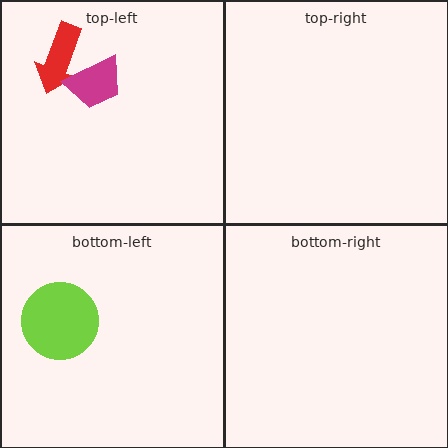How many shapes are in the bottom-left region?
1.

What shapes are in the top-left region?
The red arrow, the magenta trapezoid.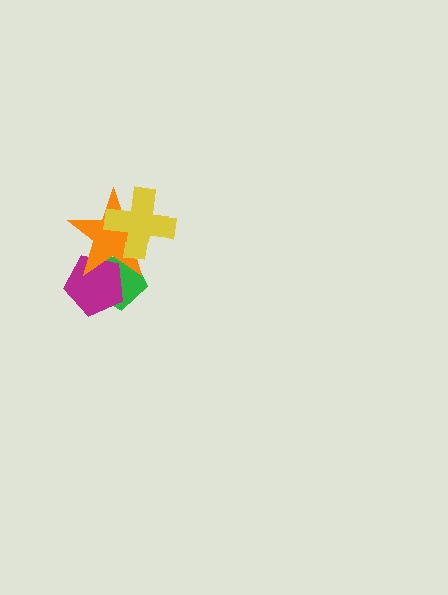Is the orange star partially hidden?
Yes, it is partially covered by another shape.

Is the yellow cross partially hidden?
No, no other shape covers it.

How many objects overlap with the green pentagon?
2 objects overlap with the green pentagon.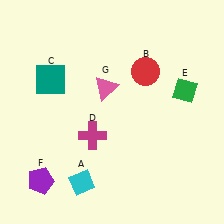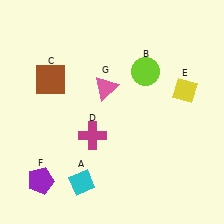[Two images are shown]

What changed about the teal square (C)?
In Image 1, C is teal. In Image 2, it changed to brown.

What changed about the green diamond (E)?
In Image 1, E is green. In Image 2, it changed to yellow.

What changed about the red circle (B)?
In Image 1, B is red. In Image 2, it changed to lime.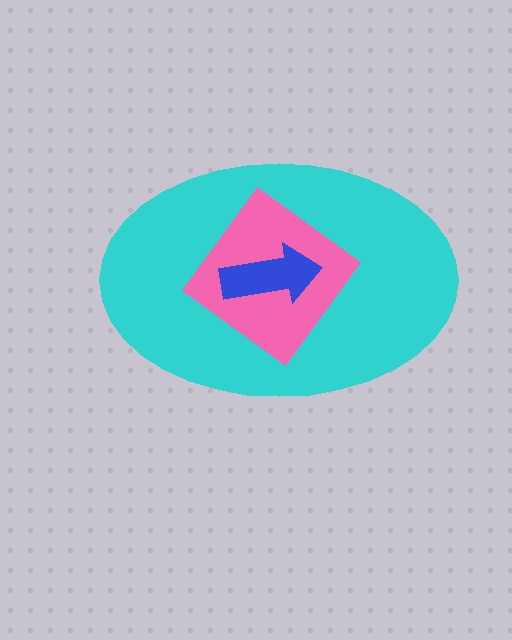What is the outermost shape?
The cyan ellipse.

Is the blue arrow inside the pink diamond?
Yes.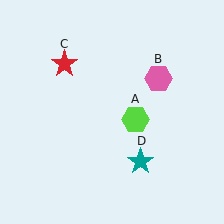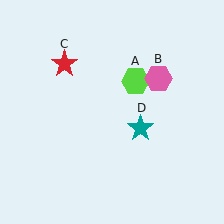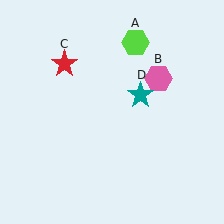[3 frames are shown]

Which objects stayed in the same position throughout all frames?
Pink hexagon (object B) and red star (object C) remained stationary.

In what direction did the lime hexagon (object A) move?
The lime hexagon (object A) moved up.